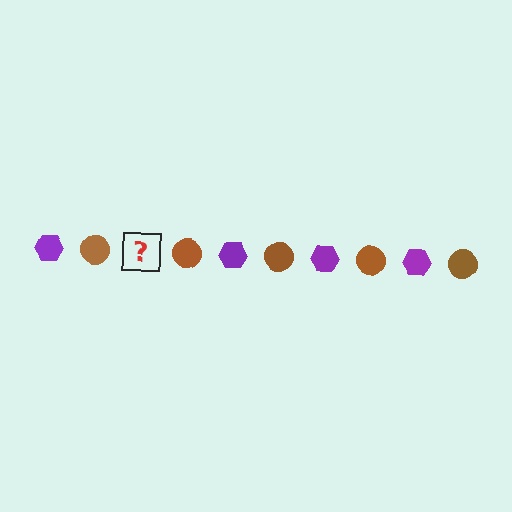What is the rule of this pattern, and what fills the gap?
The rule is that the pattern alternates between purple hexagon and brown circle. The gap should be filled with a purple hexagon.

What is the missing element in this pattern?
The missing element is a purple hexagon.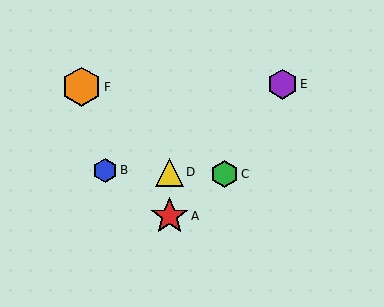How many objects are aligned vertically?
2 objects (A, D) are aligned vertically.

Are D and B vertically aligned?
No, D is at x≈169 and B is at x≈105.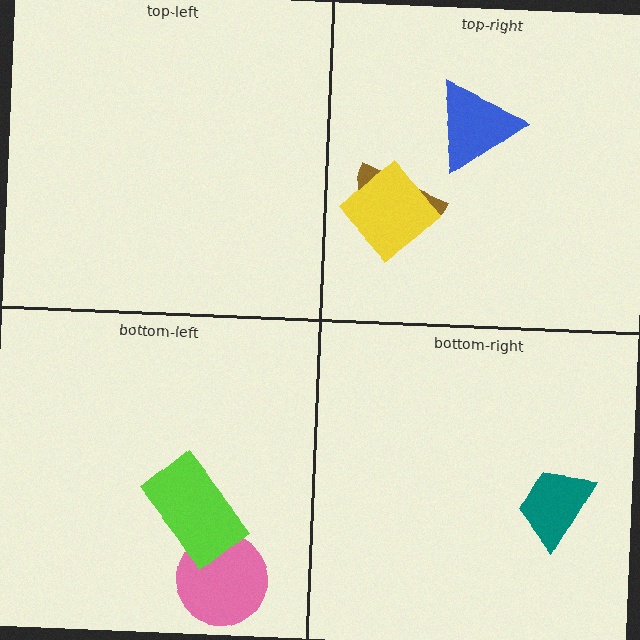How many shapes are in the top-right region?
3.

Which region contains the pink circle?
The bottom-left region.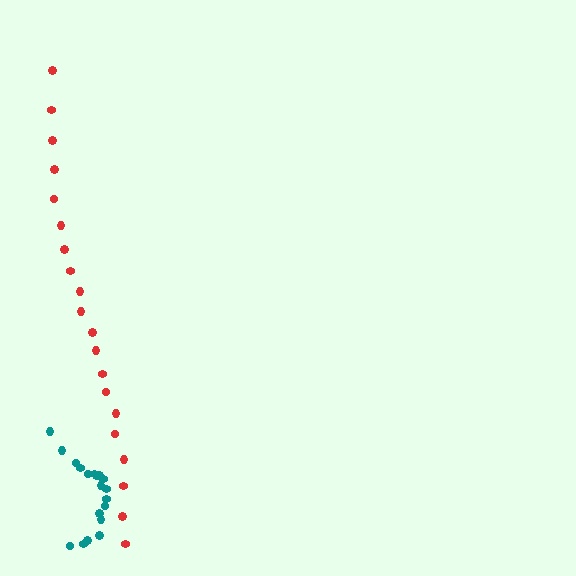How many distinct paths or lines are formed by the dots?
There are 2 distinct paths.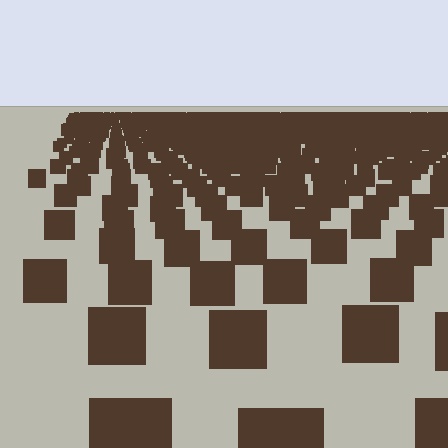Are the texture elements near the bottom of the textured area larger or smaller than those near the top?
Larger. Near the bottom, elements are closer to the viewer and appear at a bigger on-screen size.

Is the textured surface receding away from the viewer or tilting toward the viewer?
The surface is receding away from the viewer. Texture elements get smaller and denser toward the top.